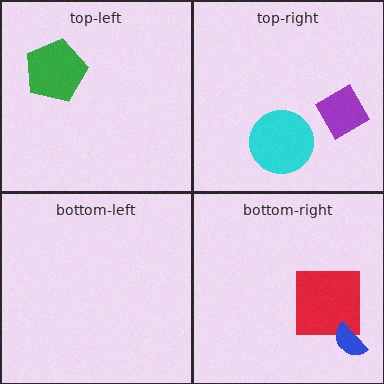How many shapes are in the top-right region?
2.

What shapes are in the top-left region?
The green pentagon.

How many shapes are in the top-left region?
1.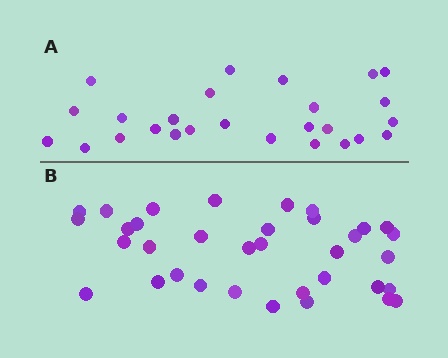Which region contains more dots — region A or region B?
Region B (the bottom region) has more dots.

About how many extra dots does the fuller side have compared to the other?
Region B has roughly 8 or so more dots than region A.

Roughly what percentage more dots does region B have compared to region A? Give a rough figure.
About 35% more.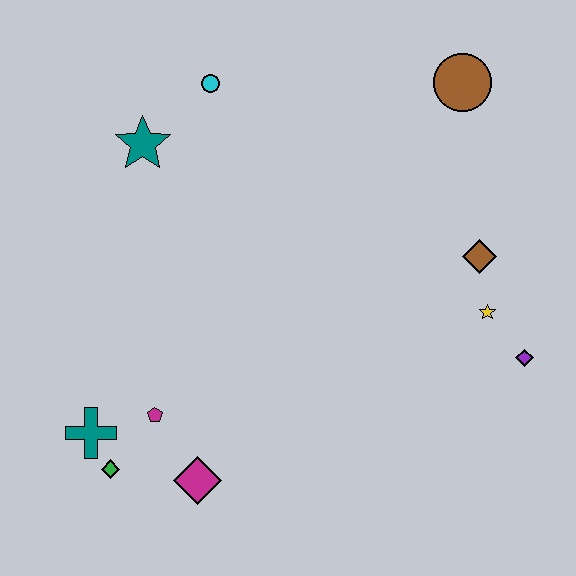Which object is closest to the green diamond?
The teal cross is closest to the green diamond.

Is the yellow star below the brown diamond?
Yes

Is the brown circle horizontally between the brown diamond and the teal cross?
Yes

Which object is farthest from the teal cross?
The brown circle is farthest from the teal cross.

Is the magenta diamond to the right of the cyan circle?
No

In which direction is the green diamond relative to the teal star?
The green diamond is below the teal star.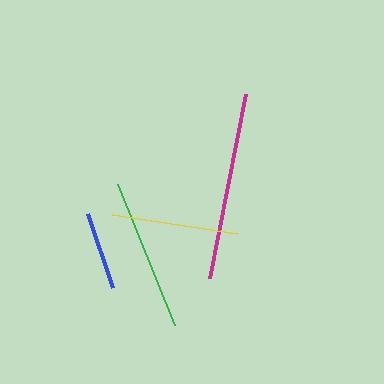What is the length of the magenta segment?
The magenta segment is approximately 188 pixels long.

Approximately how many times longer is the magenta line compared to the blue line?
The magenta line is approximately 2.4 times the length of the blue line.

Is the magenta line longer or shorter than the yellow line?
The magenta line is longer than the yellow line.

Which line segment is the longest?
The magenta line is the longest at approximately 188 pixels.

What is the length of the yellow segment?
The yellow segment is approximately 127 pixels long.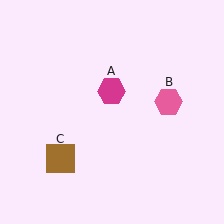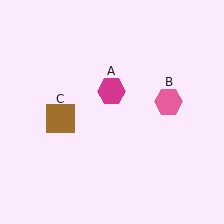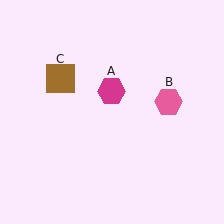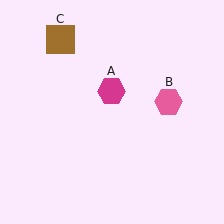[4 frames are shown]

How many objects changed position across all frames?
1 object changed position: brown square (object C).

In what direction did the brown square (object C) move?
The brown square (object C) moved up.